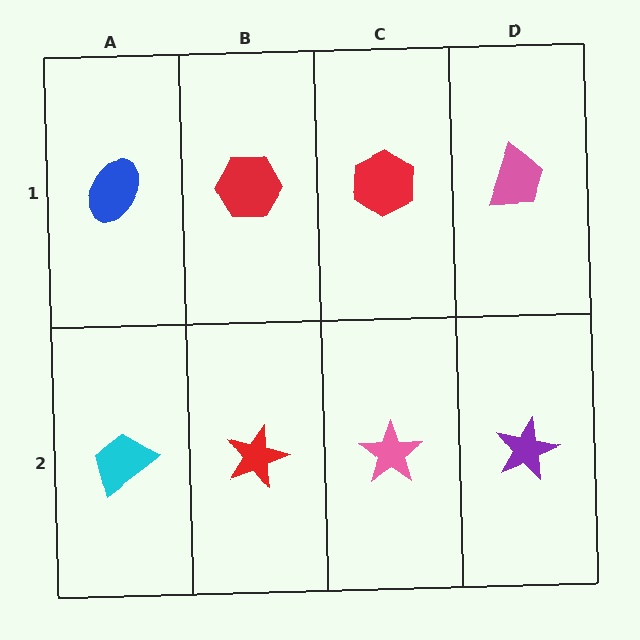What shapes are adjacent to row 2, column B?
A red hexagon (row 1, column B), a cyan trapezoid (row 2, column A), a pink star (row 2, column C).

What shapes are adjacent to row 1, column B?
A red star (row 2, column B), a blue ellipse (row 1, column A), a red hexagon (row 1, column C).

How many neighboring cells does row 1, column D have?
2.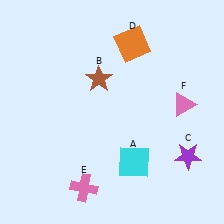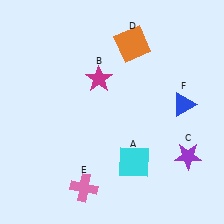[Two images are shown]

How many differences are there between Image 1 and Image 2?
There are 2 differences between the two images.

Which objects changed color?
B changed from brown to magenta. F changed from pink to blue.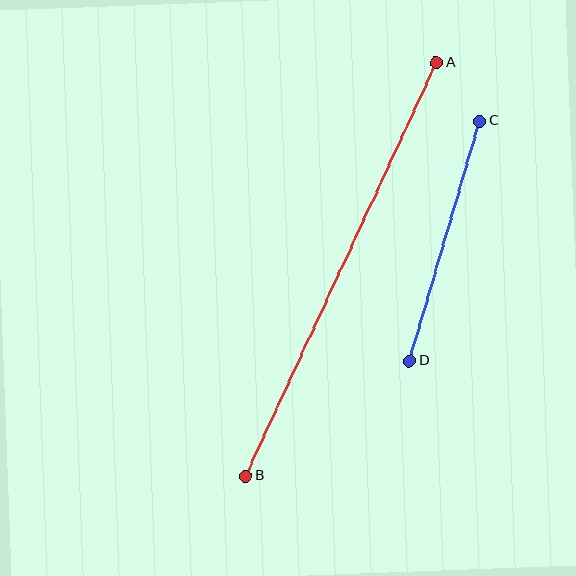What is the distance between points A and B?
The distance is approximately 455 pixels.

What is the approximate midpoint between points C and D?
The midpoint is at approximately (444, 241) pixels.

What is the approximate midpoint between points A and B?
The midpoint is at approximately (341, 269) pixels.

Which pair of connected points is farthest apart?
Points A and B are farthest apart.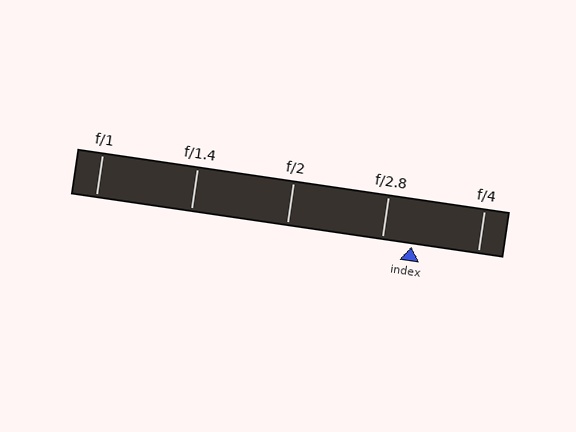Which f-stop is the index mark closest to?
The index mark is closest to f/2.8.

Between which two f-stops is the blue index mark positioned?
The index mark is between f/2.8 and f/4.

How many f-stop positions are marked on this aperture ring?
There are 5 f-stop positions marked.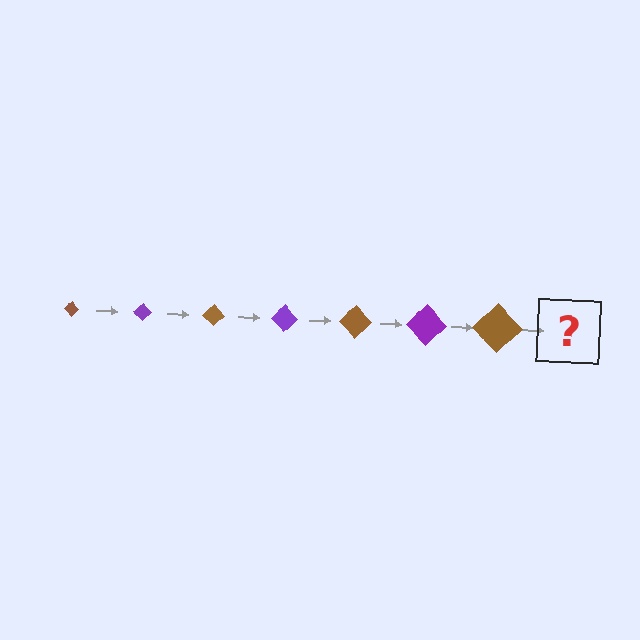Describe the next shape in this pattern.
It should be a purple diamond, larger than the previous one.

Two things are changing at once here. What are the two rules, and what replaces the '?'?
The two rules are that the diamond grows larger each step and the color cycles through brown and purple. The '?' should be a purple diamond, larger than the previous one.